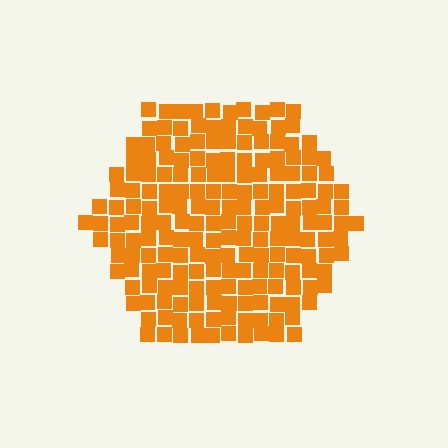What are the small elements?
The small elements are squares.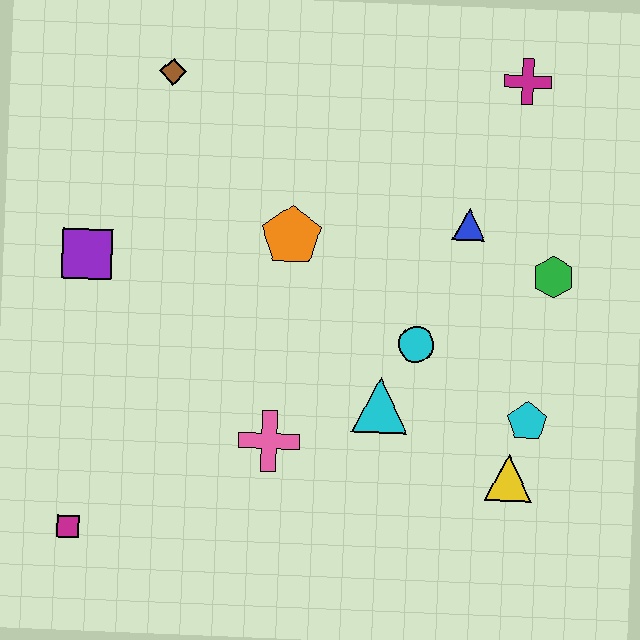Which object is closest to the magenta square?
The pink cross is closest to the magenta square.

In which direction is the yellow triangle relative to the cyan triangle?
The yellow triangle is to the right of the cyan triangle.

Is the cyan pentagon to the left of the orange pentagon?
No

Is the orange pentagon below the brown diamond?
Yes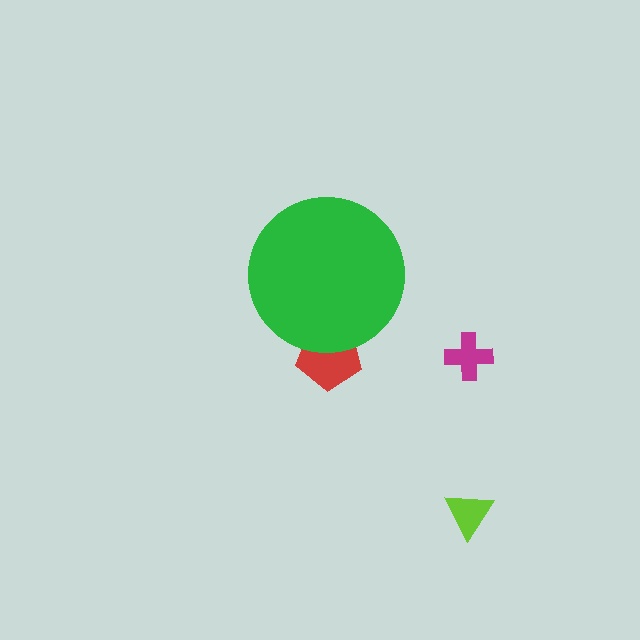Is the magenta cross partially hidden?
No, the magenta cross is fully visible.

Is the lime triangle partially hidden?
No, the lime triangle is fully visible.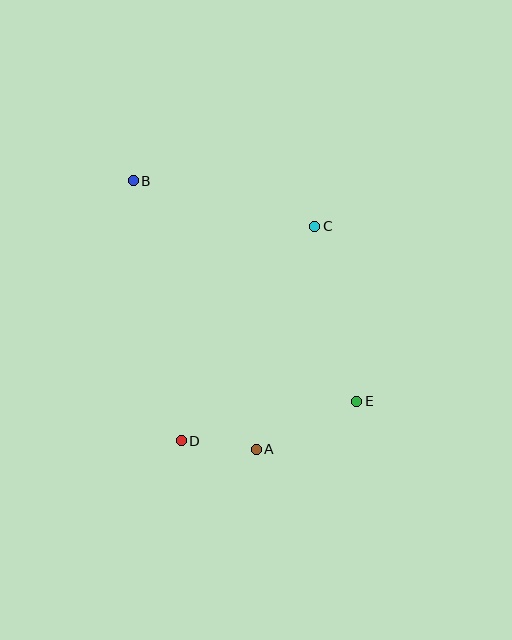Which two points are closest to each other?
Points A and D are closest to each other.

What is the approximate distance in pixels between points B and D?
The distance between B and D is approximately 265 pixels.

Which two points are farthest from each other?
Points B and E are farthest from each other.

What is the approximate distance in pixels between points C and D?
The distance between C and D is approximately 253 pixels.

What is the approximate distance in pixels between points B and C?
The distance between B and C is approximately 187 pixels.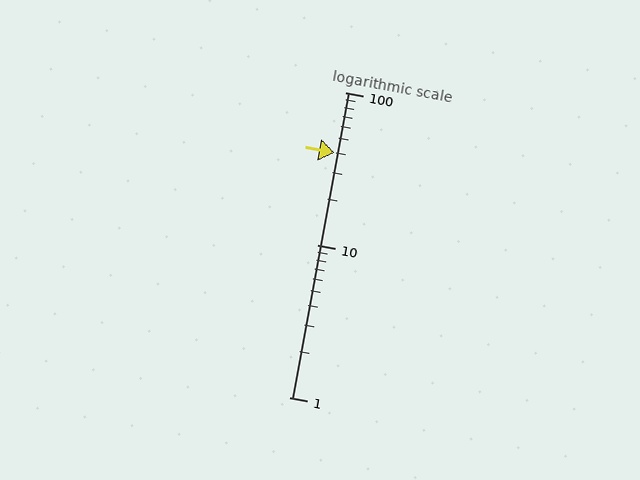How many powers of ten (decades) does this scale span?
The scale spans 2 decades, from 1 to 100.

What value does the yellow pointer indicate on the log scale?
The pointer indicates approximately 40.